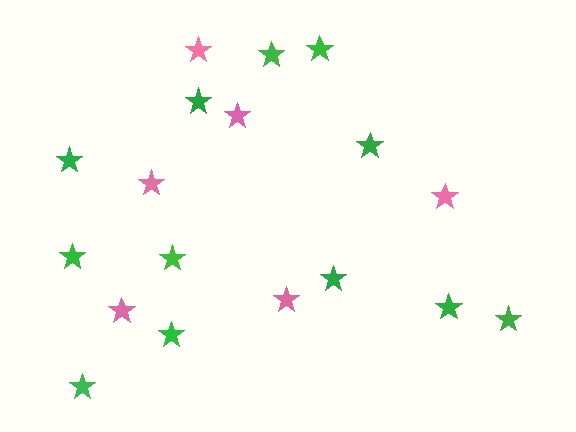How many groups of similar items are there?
There are 2 groups: one group of green stars (12) and one group of pink stars (6).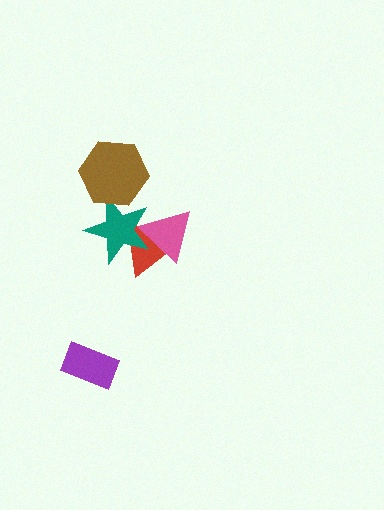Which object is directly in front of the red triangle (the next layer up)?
The pink triangle is directly in front of the red triangle.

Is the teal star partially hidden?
Yes, it is partially covered by another shape.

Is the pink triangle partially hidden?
Yes, it is partially covered by another shape.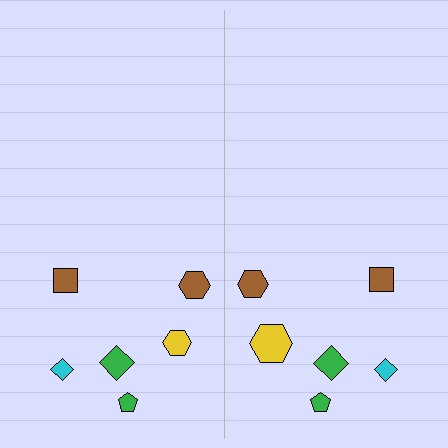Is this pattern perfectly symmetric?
No, the pattern is not perfectly symmetric. The yellow hexagon on the right side has a different size than its mirror counterpart.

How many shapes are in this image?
There are 12 shapes in this image.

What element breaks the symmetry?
The yellow hexagon on the right side has a different size than its mirror counterpart.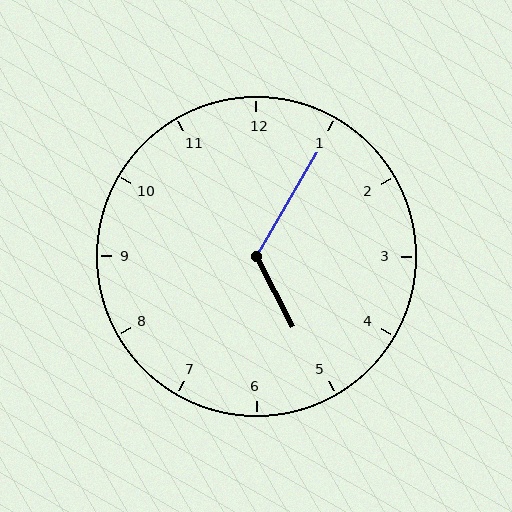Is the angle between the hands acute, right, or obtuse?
It is obtuse.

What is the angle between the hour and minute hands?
Approximately 122 degrees.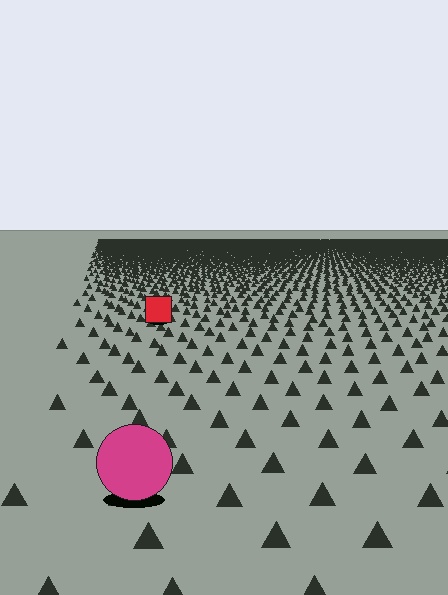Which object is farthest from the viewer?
The red square is farthest from the viewer. It appears smaller and the ground texture around it is denser.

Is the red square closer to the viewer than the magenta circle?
No. The magenta circle is closer — you can tell from the texture gradient: the ground texture is coarser near it.